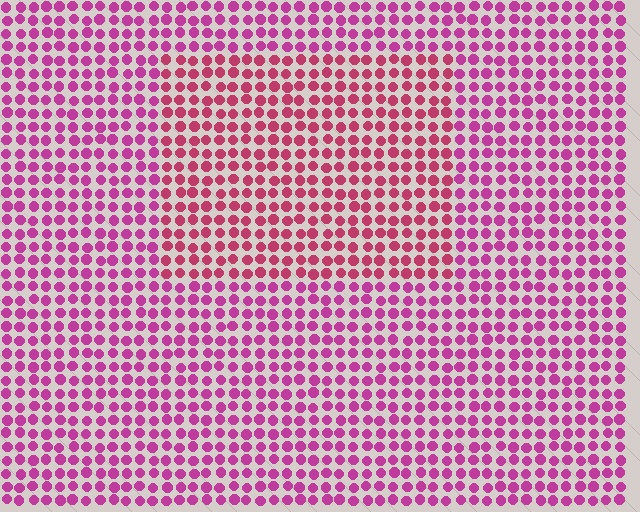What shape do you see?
I see a rectangle.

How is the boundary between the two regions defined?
The boundary is defined purely by a slight shift in hue (about 24 degrees). Spacing, size, and orientation are identical on both sides.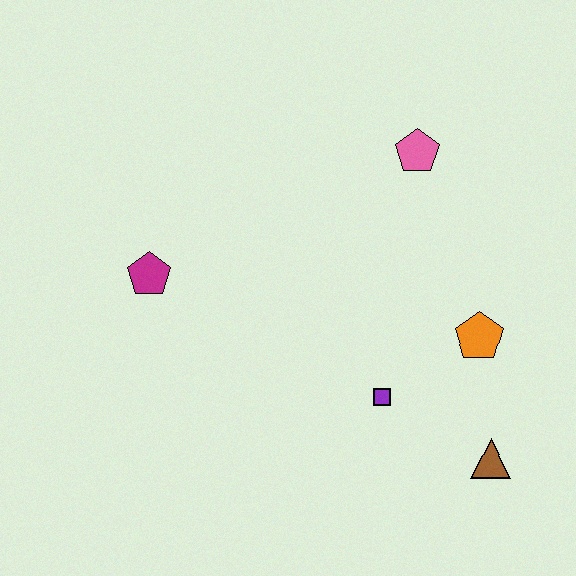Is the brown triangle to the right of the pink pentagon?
Yes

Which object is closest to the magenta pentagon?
The purple square is closest to the magenta pentagon.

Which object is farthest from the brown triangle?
The magenta pentagon is farthest from the brown triangle.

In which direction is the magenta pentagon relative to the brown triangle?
The magenta pentagon is to the left of the brown triangle.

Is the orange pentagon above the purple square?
Yes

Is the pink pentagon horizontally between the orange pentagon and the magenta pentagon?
Yes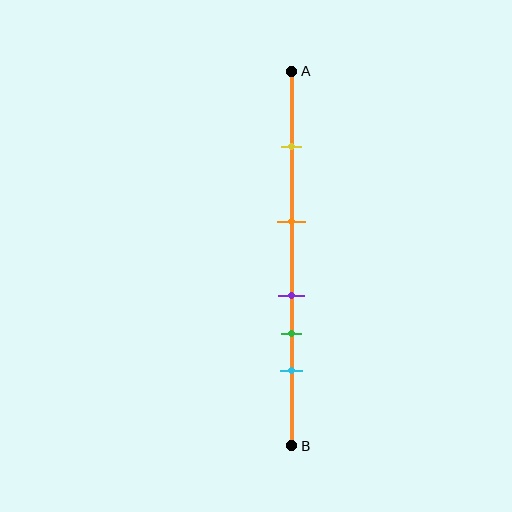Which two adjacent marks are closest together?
The purple and green marks are the closest adjacent pair.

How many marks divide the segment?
There are 5 marks dividing the segment.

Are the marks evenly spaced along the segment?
No, the marks are not evenly spaced.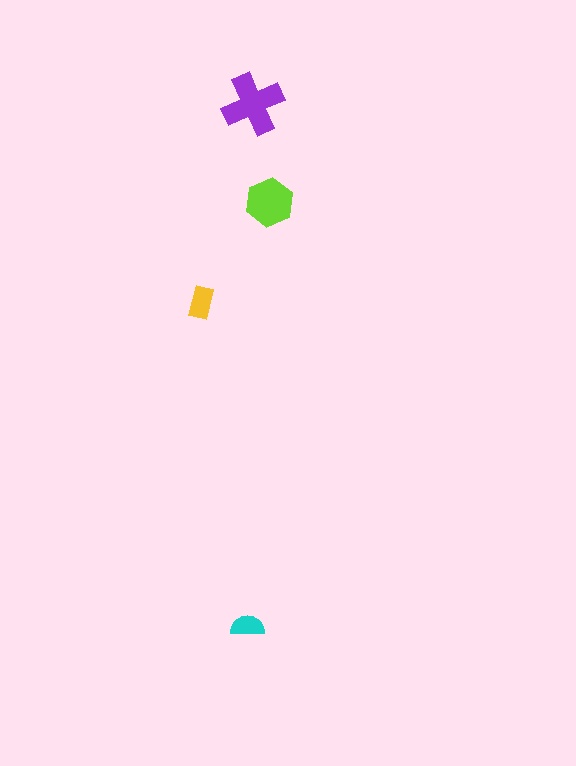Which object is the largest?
The purple cross.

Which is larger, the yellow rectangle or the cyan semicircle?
The yellow rectangle.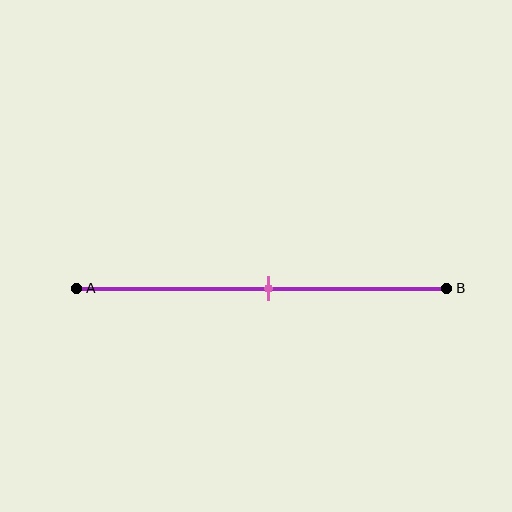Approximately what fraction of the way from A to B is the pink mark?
The pink mark is approximately 50% of the way from A to B.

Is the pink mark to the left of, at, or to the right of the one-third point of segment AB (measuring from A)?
The pink mark is to the right of the one-third point of segment AB.